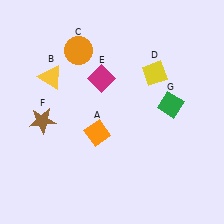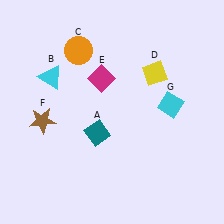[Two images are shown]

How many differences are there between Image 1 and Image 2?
There are 3 differences between the two images.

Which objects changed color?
A changed from orange to teal. B changed from yellow to cyan. G changed from green to cyan.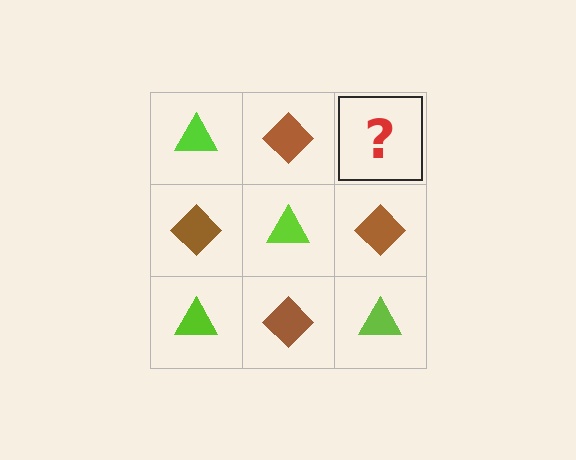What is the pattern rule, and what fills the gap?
The rule is that it alternates lime triangle and brown diamond in a checkerboard pattern. The gap should be filled with a lime triangle.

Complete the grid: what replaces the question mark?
The question mark should be replaced with a lime triangle.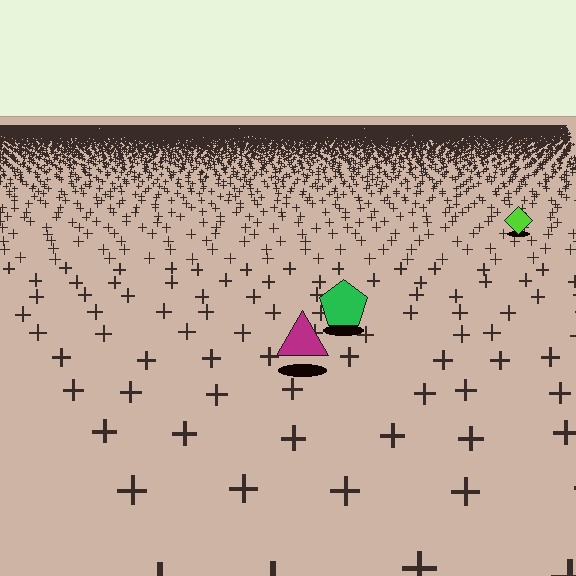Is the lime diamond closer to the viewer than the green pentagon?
No. The green pentagon is closer — you can tell from the texture gradient: the ground texture is coarser near it.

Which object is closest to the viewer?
The magenta triangle is closest. The texture marks near it are larger and more spread out.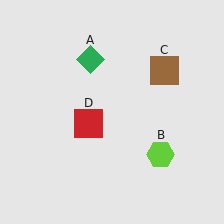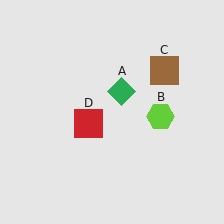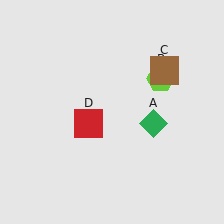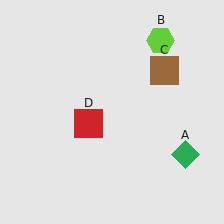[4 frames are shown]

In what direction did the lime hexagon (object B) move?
The lime hexagon (object B) moved up.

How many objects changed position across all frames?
2 objects changed position: green diamond (object A), lime hexagon (object B).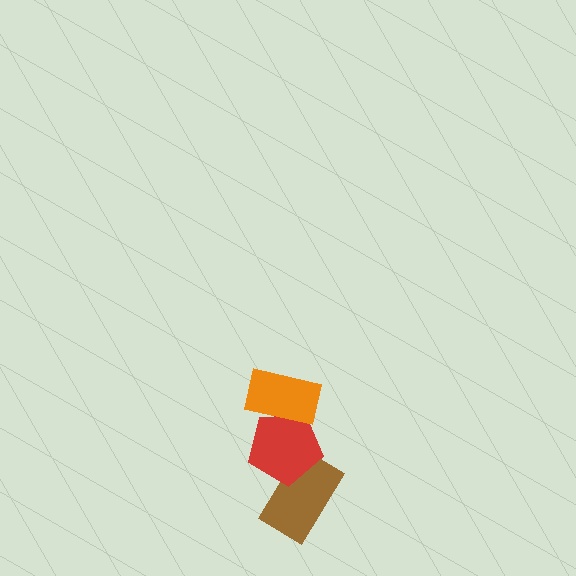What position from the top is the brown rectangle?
The brown rectangle is 3rd from the top.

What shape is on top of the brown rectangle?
The red pentagon is on top of the brown rectangle.